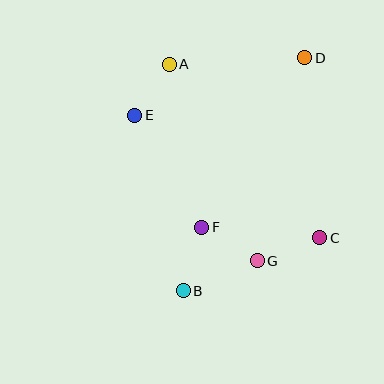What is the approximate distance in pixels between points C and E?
The distance between C and E is approximately 222 pixels.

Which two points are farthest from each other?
Points B and D are farthest from each other.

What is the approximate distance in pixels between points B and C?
The distance between B and C is approximately 146 pixels.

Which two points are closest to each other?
Points A and E are closest to each other.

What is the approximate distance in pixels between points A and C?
The distance between A and C is approximately 230 pixels.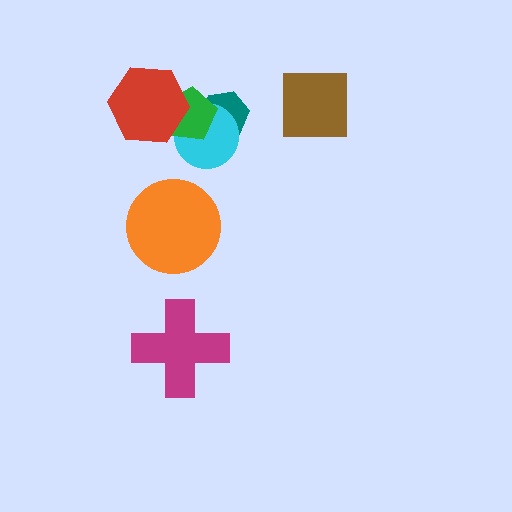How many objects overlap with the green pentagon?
3 objects overlap with the green pentagon.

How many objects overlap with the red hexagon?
2 objects overlap with the red hexagon.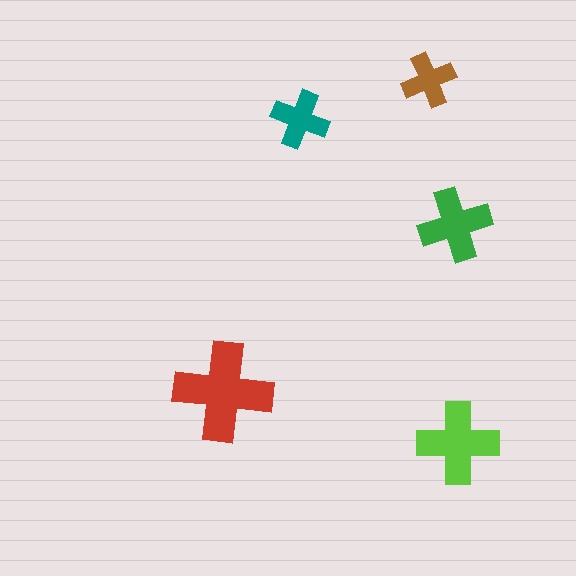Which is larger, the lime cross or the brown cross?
The lime one.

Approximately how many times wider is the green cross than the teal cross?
About 1.5 times wider.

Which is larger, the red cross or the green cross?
The red one.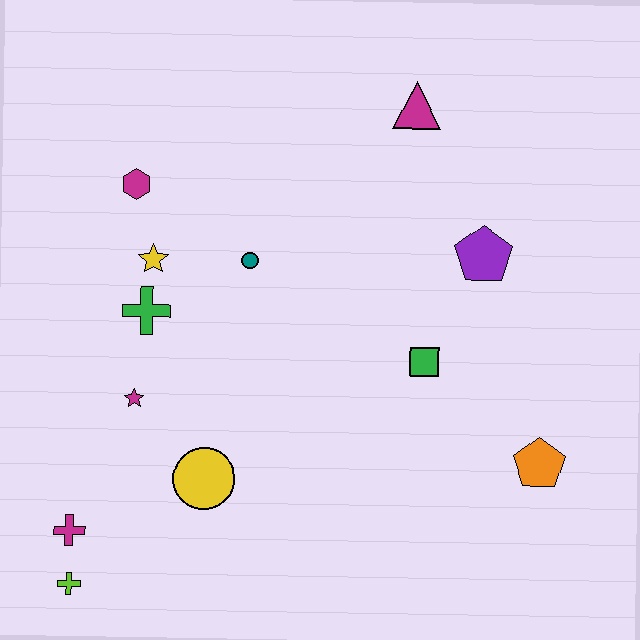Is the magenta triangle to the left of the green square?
Yes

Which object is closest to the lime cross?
The magenta cross is closest to the lime cross.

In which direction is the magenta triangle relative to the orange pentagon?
The magenta triangle is above the orange pentagon.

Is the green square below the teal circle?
Yes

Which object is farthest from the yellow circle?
The magenta triangle is farthest from the yellow circle.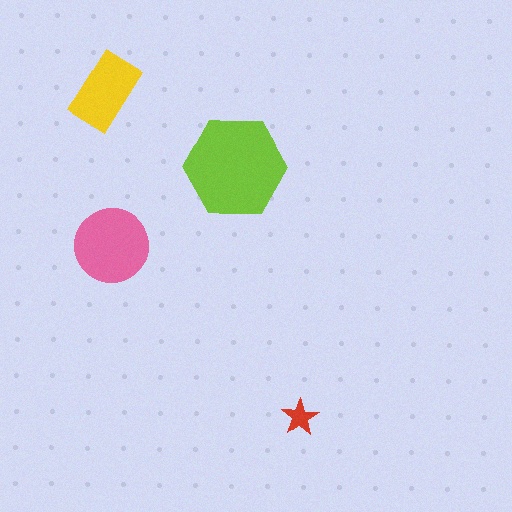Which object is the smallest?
The red star.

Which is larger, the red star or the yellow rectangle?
The yellow rectangle.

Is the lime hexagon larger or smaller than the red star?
Larger.